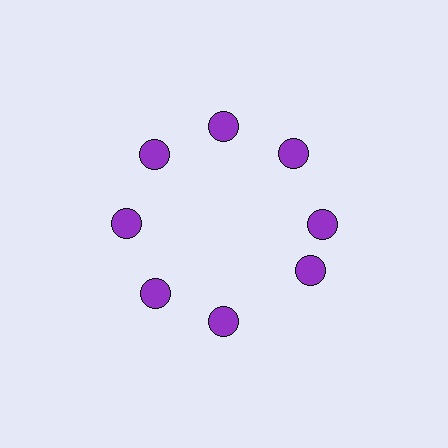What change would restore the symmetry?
The symmetry would be restored by rotating it back into even spacing with its neighbors so that all 8 circles sit at equal angles and equal distance from the center.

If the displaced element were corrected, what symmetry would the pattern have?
It would have 8-fold rotational symmetry — the pattern would map onto itself every 45 degrees.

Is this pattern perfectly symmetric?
No. The 8 purple circles are arranged in a ring, but one element near the 4 o'clock position is rotated out of alignment along the ring, breaking the 8-fold rotational symmetry.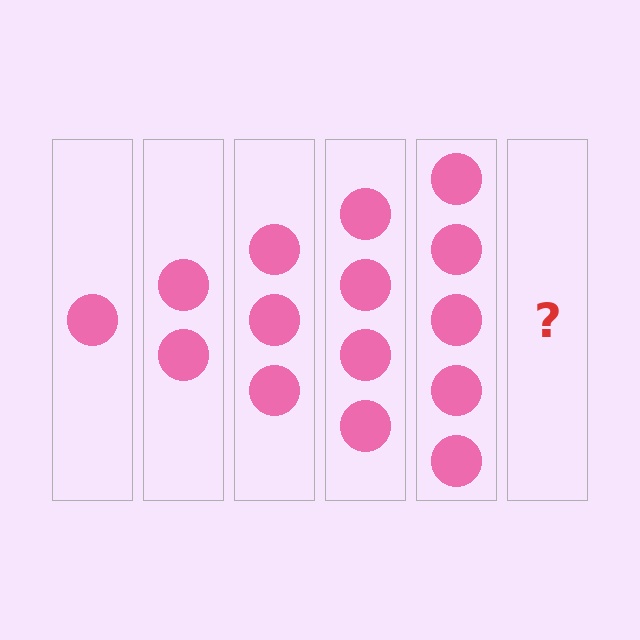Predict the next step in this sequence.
The next step is 6 circles.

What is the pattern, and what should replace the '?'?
The pattern is that each step adds one more circle. The '?' should be 6 circles.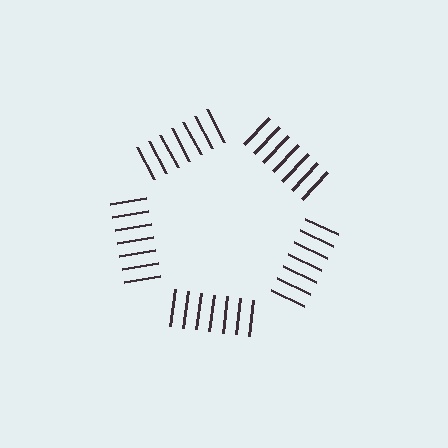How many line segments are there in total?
35 — 7 along each of the 5 edges.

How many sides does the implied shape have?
5 sides — the line-ends trace a pentagon.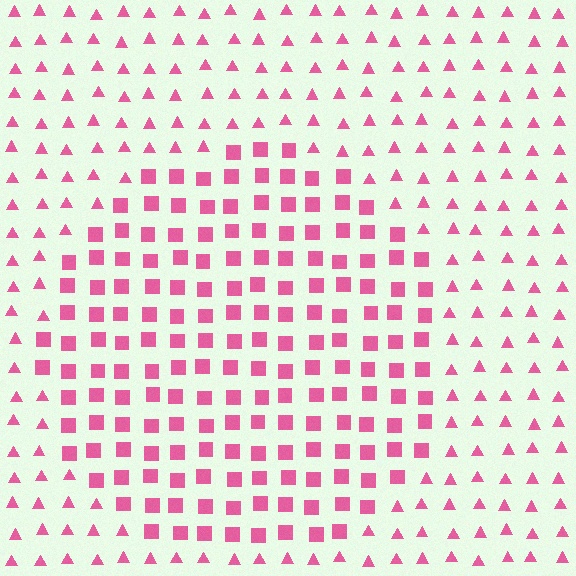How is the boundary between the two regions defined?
The boundary is defined by a change in element shape: squares inside vs. triangles outside. All elements share the same color and spacing.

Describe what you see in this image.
The image is filled with small pink elements arranged in a uniform grid. A circle-shaped region contains squares, while the surrounding area contains triangles. The boundary is defined purely by the change in element shape.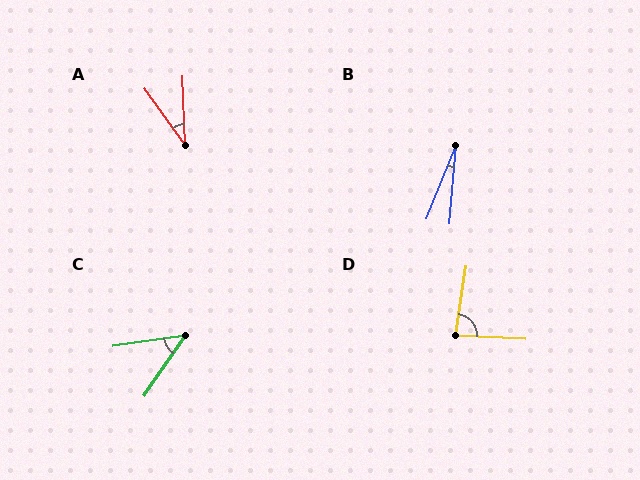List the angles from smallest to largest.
B (18°), A (34°), C (48°), D (84°).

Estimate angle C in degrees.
Approximately 48 degrees.